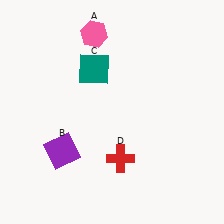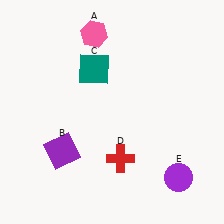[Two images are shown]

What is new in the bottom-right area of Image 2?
A purple circle (E) was added in the bottom-right area of Image 2.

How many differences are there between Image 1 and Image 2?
There is 1 difference between the two images.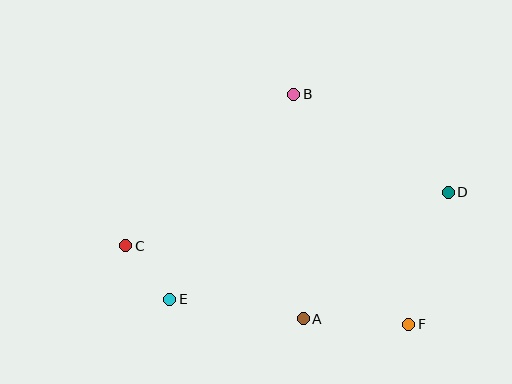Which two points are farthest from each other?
Points C and D are farthest from each other.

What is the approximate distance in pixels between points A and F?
The distance between A and F is approximately 105 pixels.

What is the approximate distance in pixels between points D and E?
The distance between D and E is approximately 298 pixels.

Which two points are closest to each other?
Points C and E are closest to each other.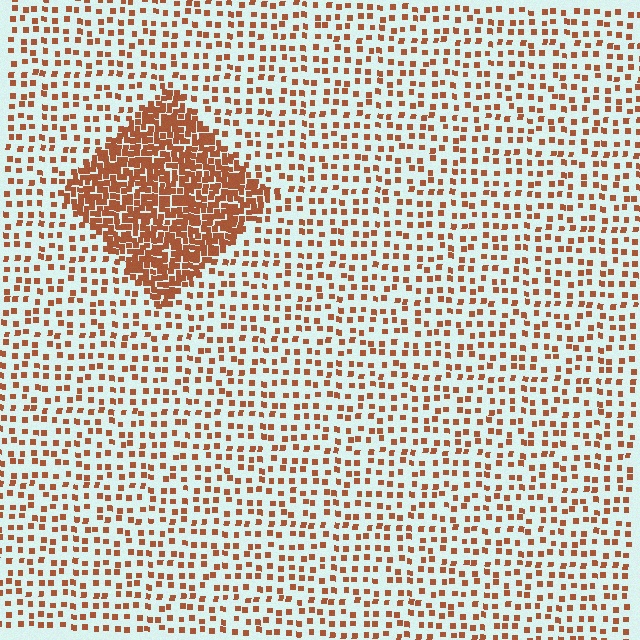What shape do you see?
I see a diamond.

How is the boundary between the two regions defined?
The boundary is defined by a change in element density (approximately 3.0x ratio). All elements are the same color, size, and shape.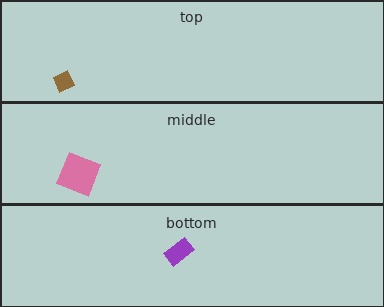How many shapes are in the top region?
1.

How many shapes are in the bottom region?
1.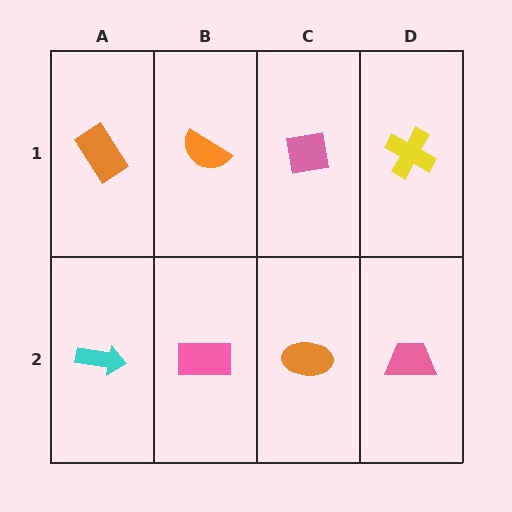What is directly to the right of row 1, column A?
An orange semicircle.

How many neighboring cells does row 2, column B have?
3.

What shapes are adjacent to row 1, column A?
A cyan arrow (row 2, column A), an orange semicircle (row 1, column B).